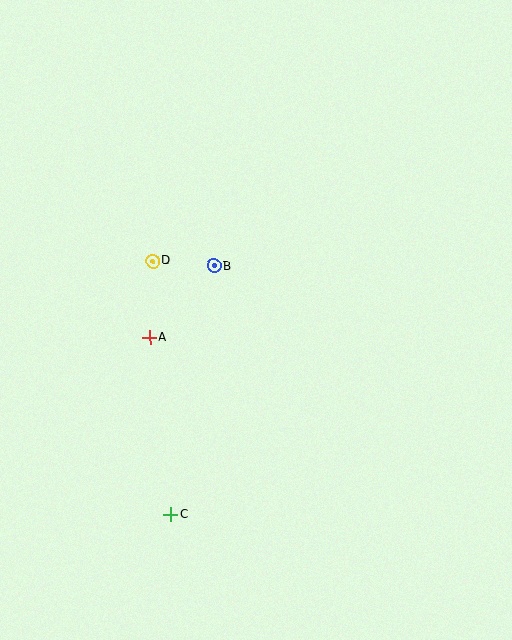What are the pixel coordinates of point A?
Point A is at (150, 337).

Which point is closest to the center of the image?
Point B at (214, 266) is closest to the center.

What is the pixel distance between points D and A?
The distance between D and A is 76 pixels.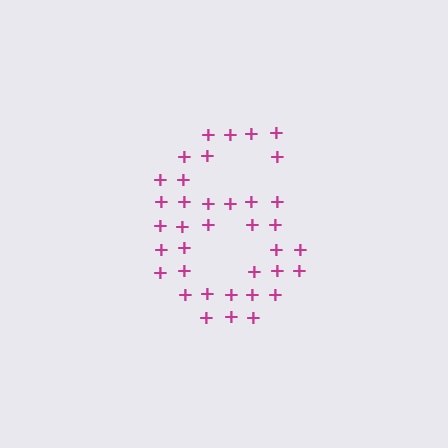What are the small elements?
The small elements are plus signs.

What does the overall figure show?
The overall figure shows the digit 6.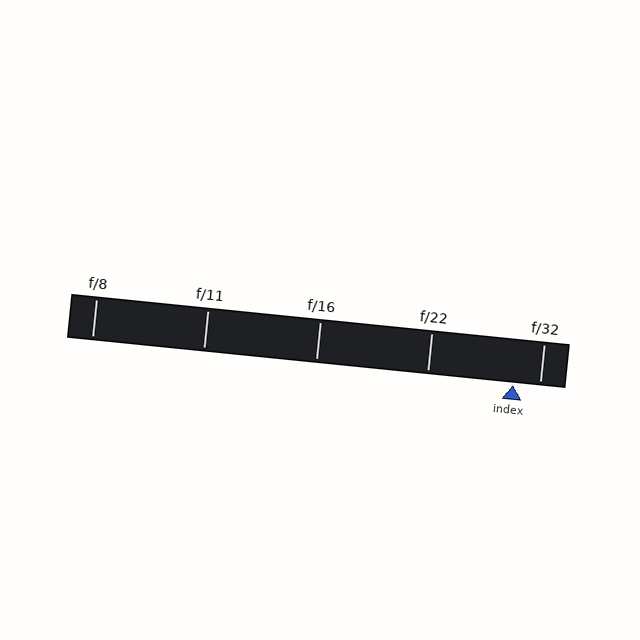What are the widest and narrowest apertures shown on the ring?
The widest aperture shown is f/8 and the narrowest is f/32.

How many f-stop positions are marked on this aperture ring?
There are 5 f-stop positions marked.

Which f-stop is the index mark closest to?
The index mark is closest to f/32.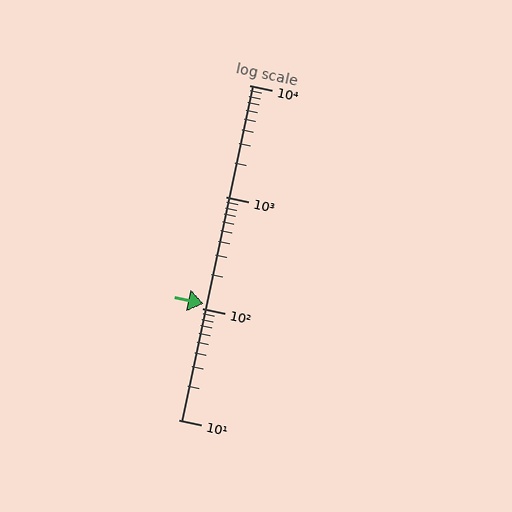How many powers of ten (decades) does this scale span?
The scale spans 3 decades, from 10 to 10000.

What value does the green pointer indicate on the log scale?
The pointer indicates approximately 110.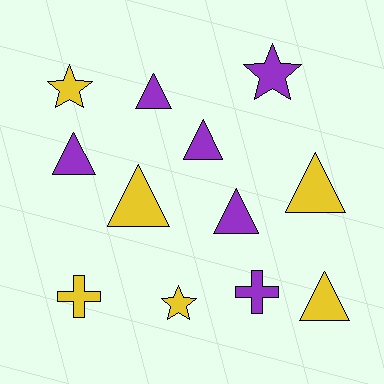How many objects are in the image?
There are 12 objects.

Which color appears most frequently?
Yellow, with 6 objects.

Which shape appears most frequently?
Triangle, with 7 objects.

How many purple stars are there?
There is 1 purple star.